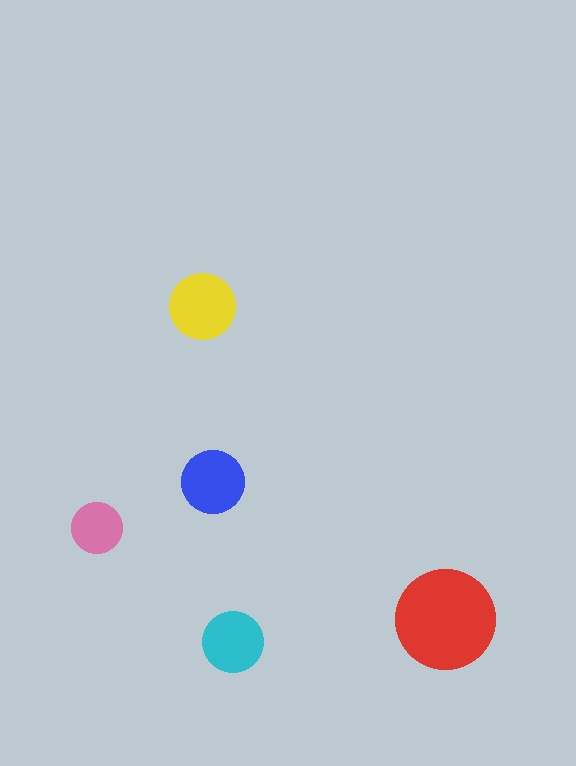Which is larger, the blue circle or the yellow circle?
The yellow one.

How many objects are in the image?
There are 5 objects in the image.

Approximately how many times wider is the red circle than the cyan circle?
About 1.5 times wider.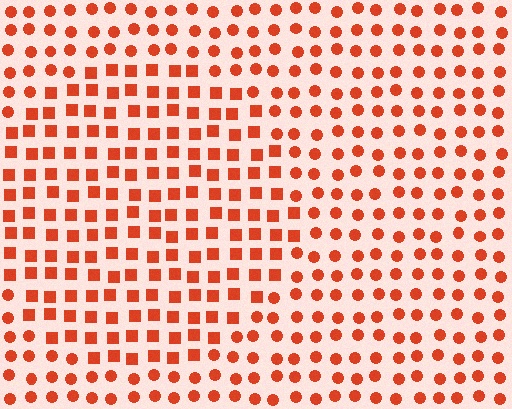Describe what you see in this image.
The image is filled with small red elements arranged in a uniform grid. A circle-shaped region contains squares, while the surrounding area contains circles. The boundary is defined purely by the change in element shape.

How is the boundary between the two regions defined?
The boundary is defined by a change in element shape: squares inside vs. circles outside. All elements share the same color and spacing.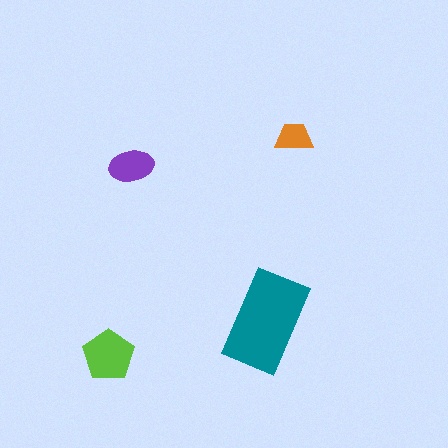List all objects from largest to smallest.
The teal rectangle, the lime pentagon, the purple ellipse, the orange trapezoid.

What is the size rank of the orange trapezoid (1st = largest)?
4th.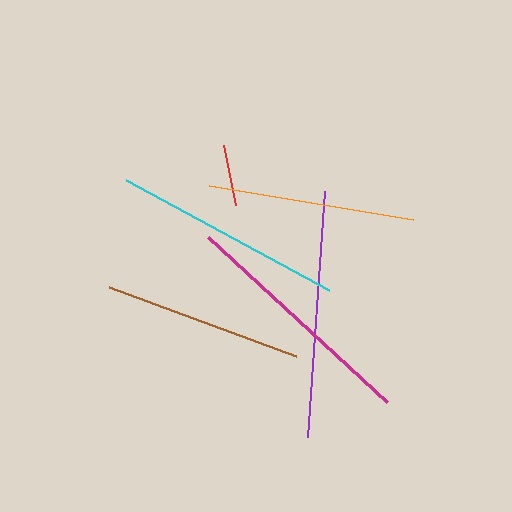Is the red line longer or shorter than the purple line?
The purple line is longer than the red line.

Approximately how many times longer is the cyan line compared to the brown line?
The cyan line is approximately 1.2 times the length of the brown line.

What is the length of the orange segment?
The orange segment is approximately 207 pixels long.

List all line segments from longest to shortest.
From longest to shortest: purple, magenta, cyan, orange, brown, red.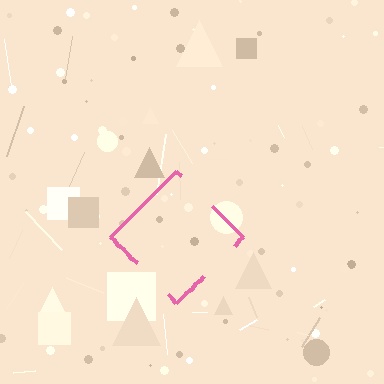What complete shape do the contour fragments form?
The contour fragments form a diamond.